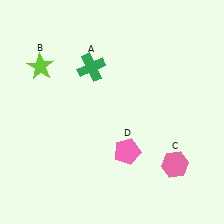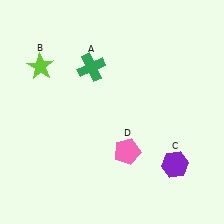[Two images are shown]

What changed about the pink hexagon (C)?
In Image 1, C is pink. In Image 2, it changed to purple.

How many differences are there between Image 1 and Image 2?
There is 1 difference between the two images.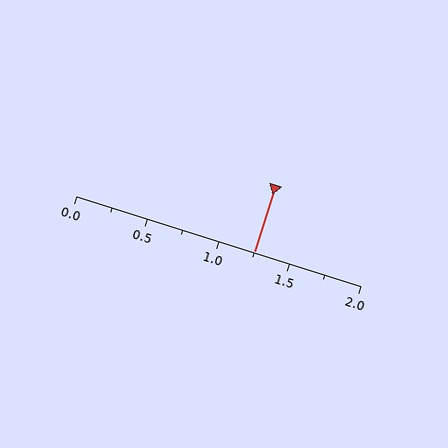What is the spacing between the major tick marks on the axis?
The major ticks are spaced 0.5 apart.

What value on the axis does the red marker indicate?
The marker indicates approximately 1.25.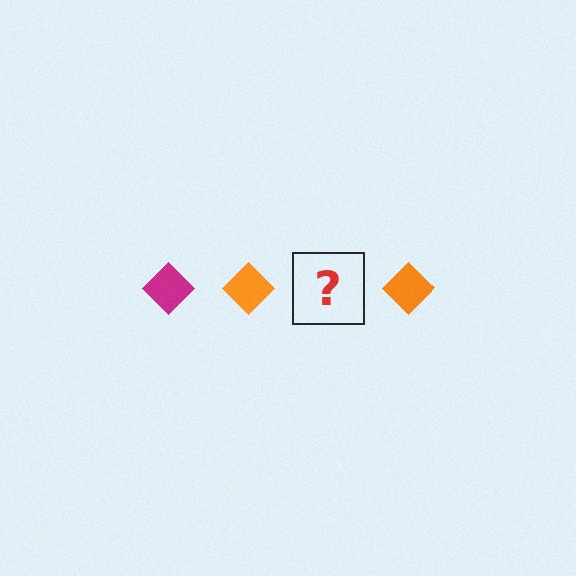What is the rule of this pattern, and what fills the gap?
The rule is that the pattern cycles through magenta, orange diamonds. The gap should be filled with a magenta diamond.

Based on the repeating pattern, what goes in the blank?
The blank should be a magenta diamond.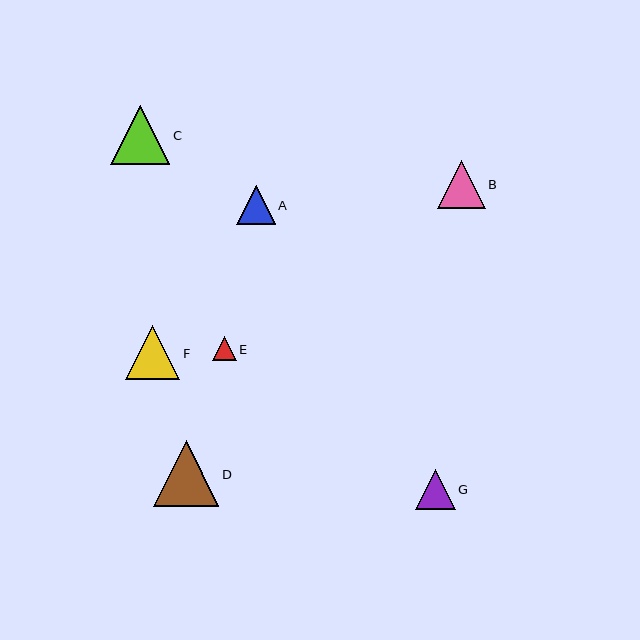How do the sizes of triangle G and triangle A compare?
Triangle G and triangle A are approximately the same size.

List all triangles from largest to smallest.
From largest to smallest: D, C, F, B, G, A, E.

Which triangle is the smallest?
Triangle E is the smallest with a size of approximately 23 pixels.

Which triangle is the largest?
Triangle D is the largest with a size of approximately 66 pixels.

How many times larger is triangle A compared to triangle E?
Triangle A is approximately 1.6 times the size of triangle E.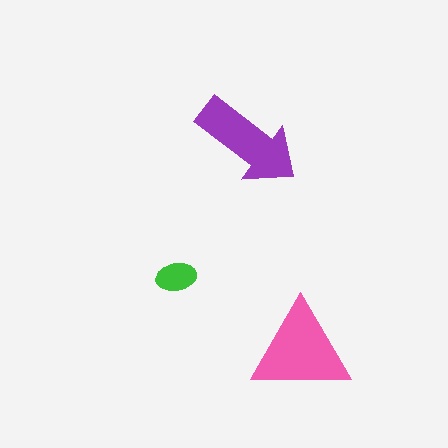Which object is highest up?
The purple arrow is topmost.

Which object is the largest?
The pink triangle.